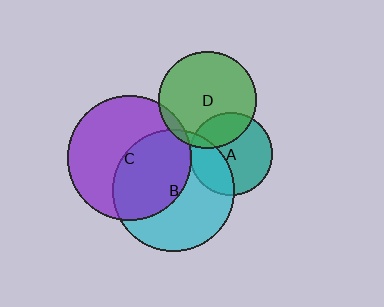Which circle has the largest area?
Circle C (purple).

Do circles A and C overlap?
Yes.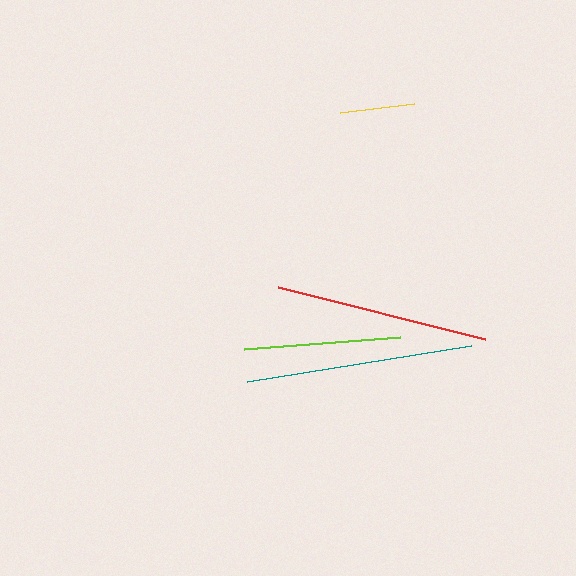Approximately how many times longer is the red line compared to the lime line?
The red line is approximately 1.4 times the length of the lime line.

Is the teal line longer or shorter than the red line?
The teal line is longer than the red line.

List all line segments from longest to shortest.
From longest to shortest: teal, red, lime, yellow.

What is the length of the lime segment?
The lime segment is approximately 157 pixels long.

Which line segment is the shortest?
The yellow line is the shortest at approximately 74 pixels.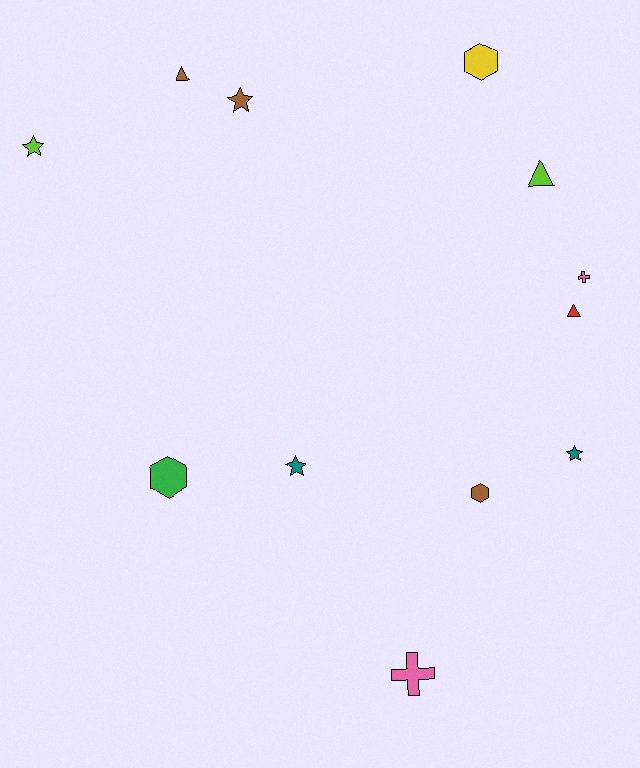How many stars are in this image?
There are 4 stars.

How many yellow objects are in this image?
There is 1 yellow object.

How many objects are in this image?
There are 12 objects.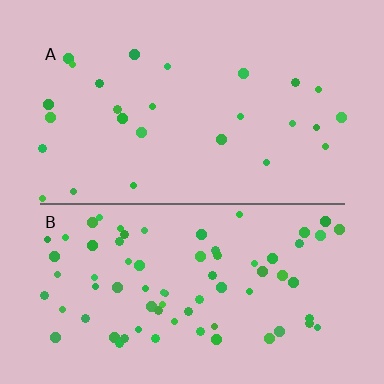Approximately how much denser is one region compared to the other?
Approximately 2.8× — region B over region A.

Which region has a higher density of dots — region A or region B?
B (the bottom).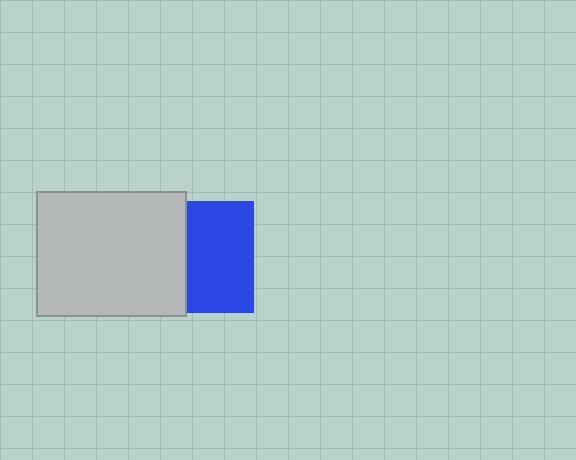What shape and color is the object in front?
The object in front is a light gray rectangle.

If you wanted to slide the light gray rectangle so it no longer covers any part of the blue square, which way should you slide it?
Slide it left — that is the most direct way to separate the two shapes.